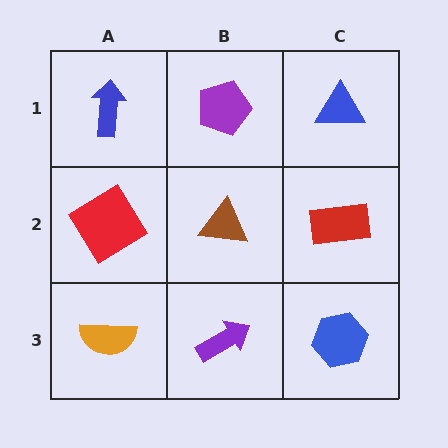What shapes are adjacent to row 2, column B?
A purple pentagon (row 1, column B), a purple arrow (row 3, column B), a red diamond (row 2, column A), a red rectangle (row 2, column C).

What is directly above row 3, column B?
A brown triangle.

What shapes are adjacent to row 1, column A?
A red diamond (row 2, column A), a purple pentagon (row 1, column B).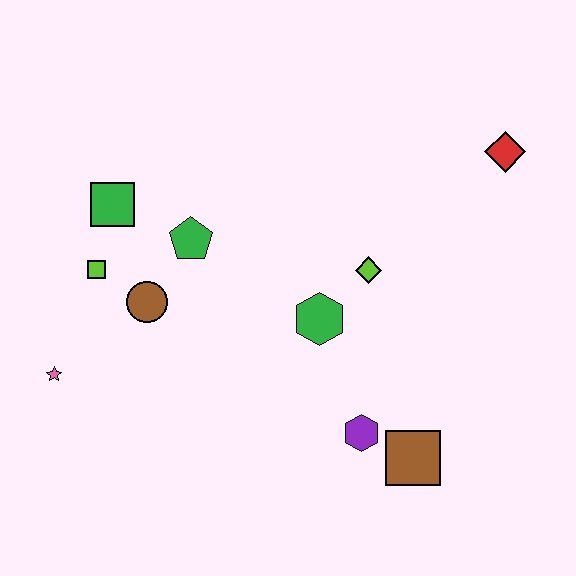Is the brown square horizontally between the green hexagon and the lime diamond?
No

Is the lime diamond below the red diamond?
Yes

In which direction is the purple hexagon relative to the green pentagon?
The purple hexagon is below the green pentagon.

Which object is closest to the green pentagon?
The brown circle is closest to the green pentagon.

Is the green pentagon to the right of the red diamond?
No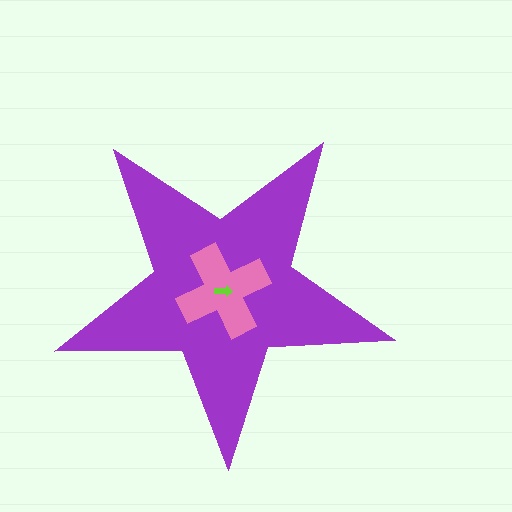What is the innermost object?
The lime arrow.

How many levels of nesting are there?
3.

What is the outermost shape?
The purple star.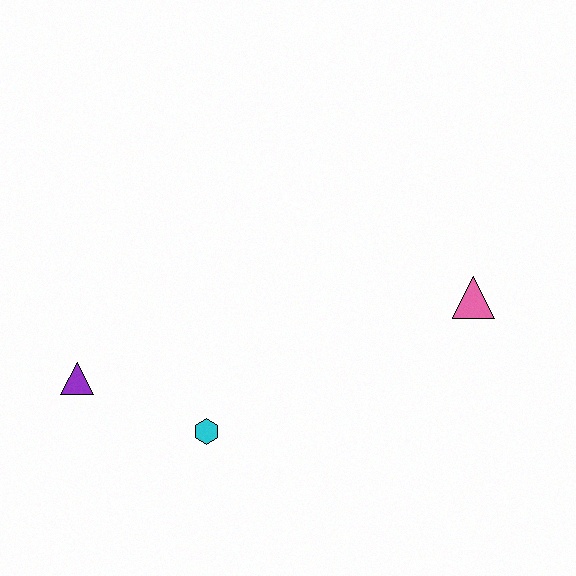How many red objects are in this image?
There are no red objects.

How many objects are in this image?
There are 3 objects.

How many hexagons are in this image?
There is 1 hexagon.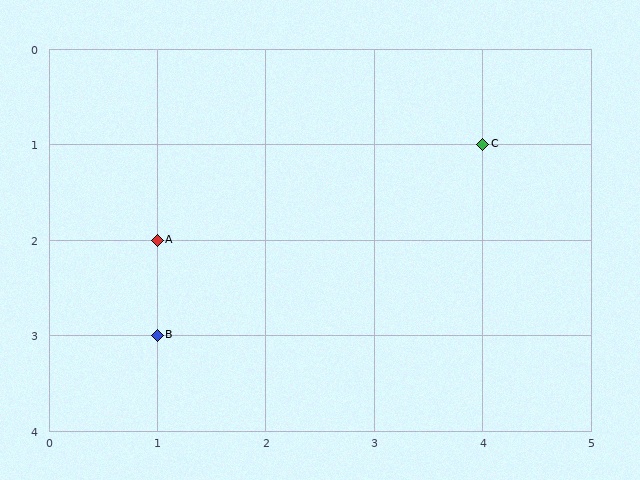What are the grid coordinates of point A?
Point A is at grid coordinates (1, 2).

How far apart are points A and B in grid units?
Points A and B are 1 row apart.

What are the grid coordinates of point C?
Point C is at grid coordinates (4, 1).